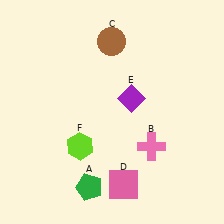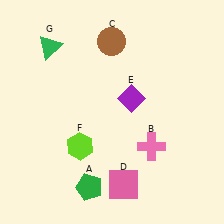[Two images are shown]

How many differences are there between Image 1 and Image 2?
There is 1 difference between the two images.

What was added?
A green triangle (G) was added in Image 2.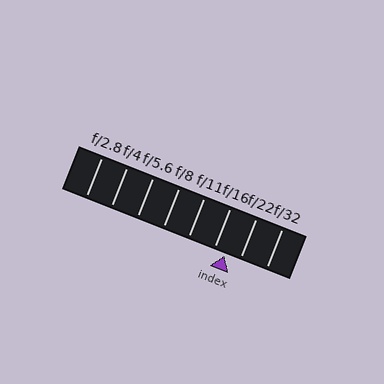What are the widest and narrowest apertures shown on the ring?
The widest aperture shown is f/2.8 and the narrowest is f/32.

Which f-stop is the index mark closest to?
The index mark is closest to f/16.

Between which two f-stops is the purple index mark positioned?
The index mark is between f/16 and f/22.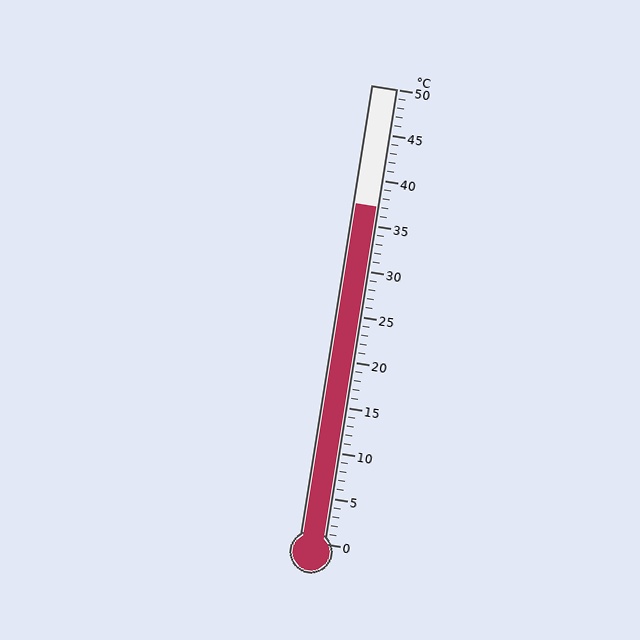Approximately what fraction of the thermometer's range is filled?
The thermometer is filled to approximately 75% of its range.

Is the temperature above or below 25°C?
The temperature is above 25°C.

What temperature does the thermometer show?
The thermometer shows approximately 37°C.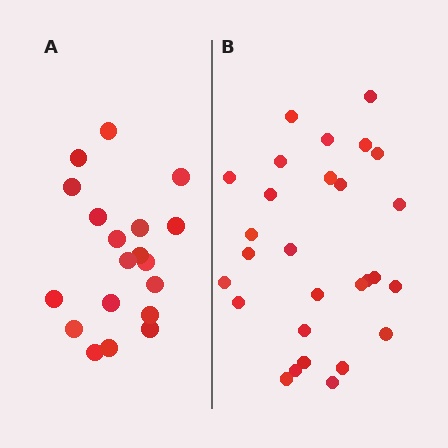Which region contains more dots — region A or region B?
Region B (the right region) has more dots.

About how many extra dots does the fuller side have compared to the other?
Region B has roughly 8 or so more dots than region A.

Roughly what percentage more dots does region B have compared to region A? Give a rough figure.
About 45% more.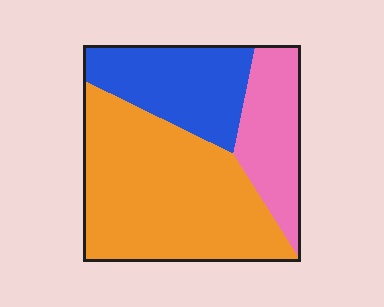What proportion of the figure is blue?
Blue covers about 25% of the figure.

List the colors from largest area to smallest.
From largest to smallest: orange, blue, pink.